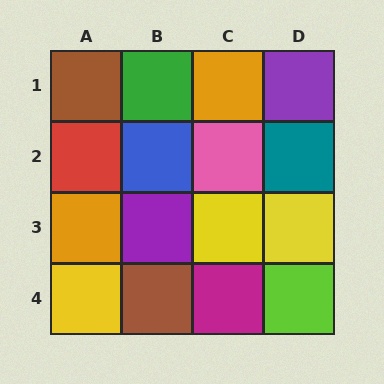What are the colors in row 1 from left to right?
Brown, green, orange, purple.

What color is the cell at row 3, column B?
Purple.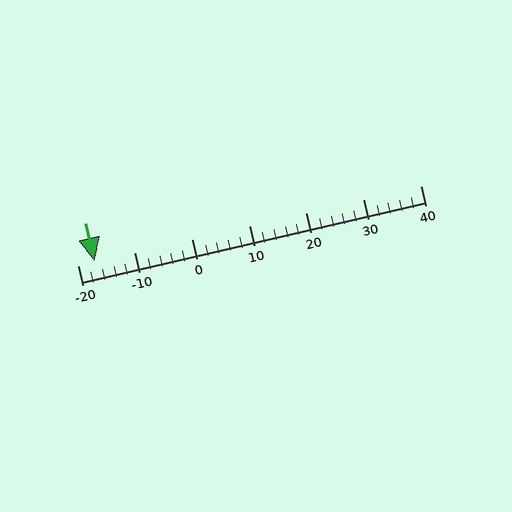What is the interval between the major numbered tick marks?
The major tick marks are spaced 10 units apart.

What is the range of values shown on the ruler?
The ruler shows values from -20 to 40.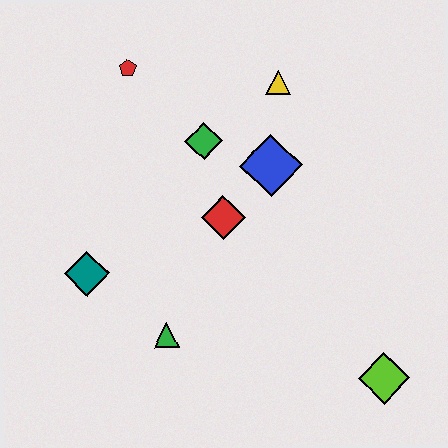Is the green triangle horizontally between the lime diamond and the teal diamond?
Yes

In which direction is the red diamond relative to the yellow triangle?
The red diamond is below the yellow triangle.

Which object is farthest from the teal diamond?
The lime diamond is farthest from the teal diamond.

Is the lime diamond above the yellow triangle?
No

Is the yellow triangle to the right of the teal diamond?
Yes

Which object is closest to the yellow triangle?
The blue diamond is closest to the yellow triangle.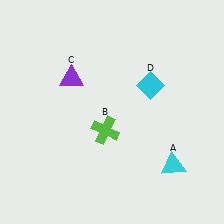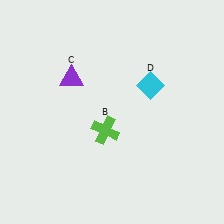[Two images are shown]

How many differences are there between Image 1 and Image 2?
There is 1 difference between the two images.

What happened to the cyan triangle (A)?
The cyan triangle (A) was removed in Image 2. It was in the bottom-right area of Image 1.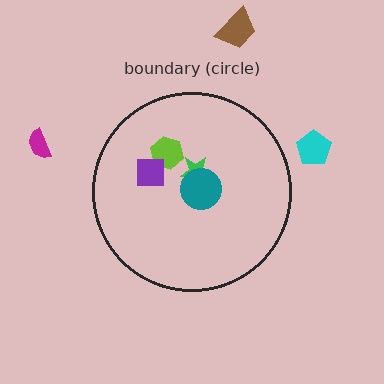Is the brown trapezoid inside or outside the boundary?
Outside.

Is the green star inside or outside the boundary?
Inside.